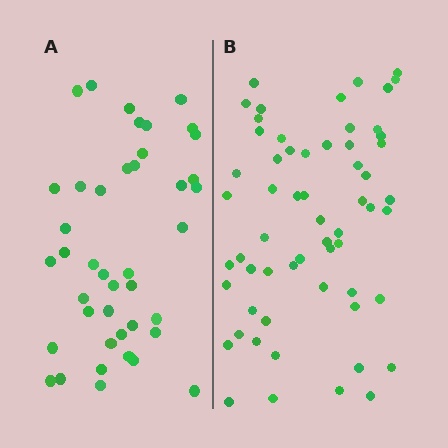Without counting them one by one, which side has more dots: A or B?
Region B (the right region) has more dots.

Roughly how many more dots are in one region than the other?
Region B has approximately 20 more dots than region A.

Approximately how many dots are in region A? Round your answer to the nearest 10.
About 40 dots. (The exact count is 42, which rounds to 40.)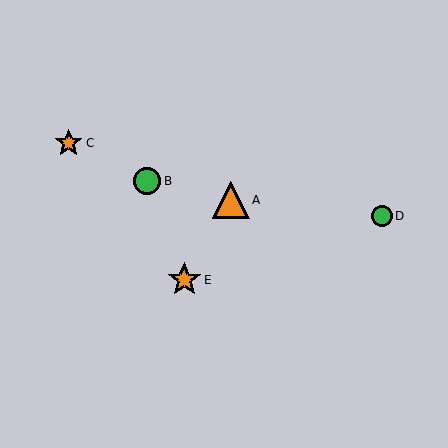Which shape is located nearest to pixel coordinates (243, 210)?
The orange triangle (labeled A) at (231, 200) is nearest to that location.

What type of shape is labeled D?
Shape D is a green circle.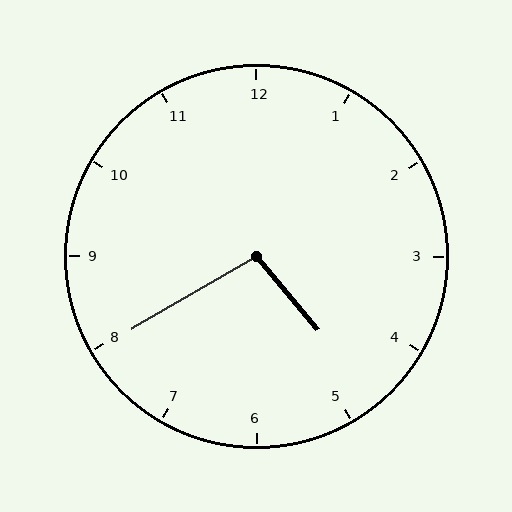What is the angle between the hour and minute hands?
Approximately 100 degrees.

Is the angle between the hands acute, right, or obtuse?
It is obtuse.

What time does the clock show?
4:40.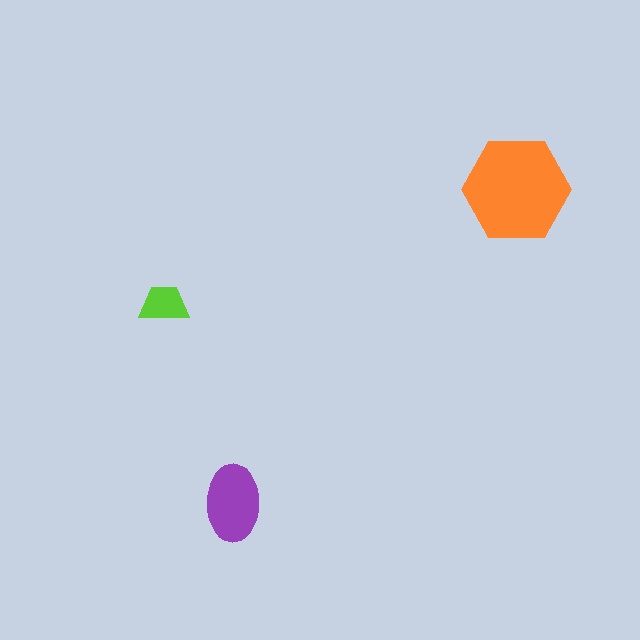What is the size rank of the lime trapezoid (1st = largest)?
3rd.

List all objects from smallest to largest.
The lime trapezoid, the purple ellipse, the orange hexagon.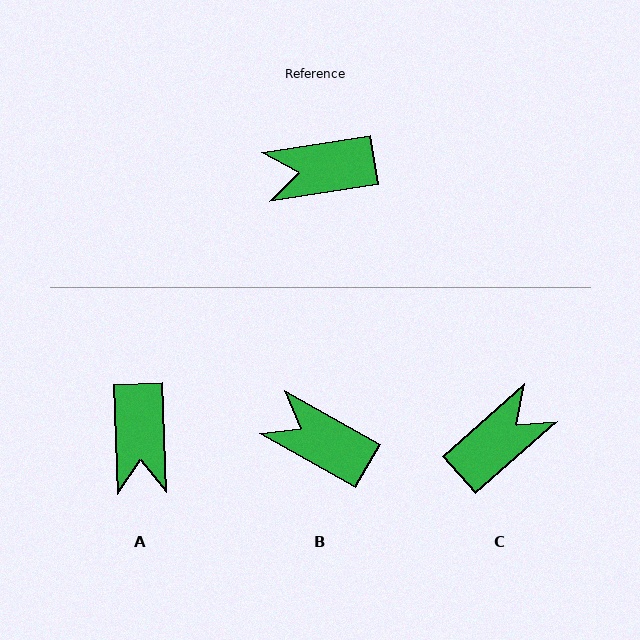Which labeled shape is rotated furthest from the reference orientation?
C, about 148 degrees away.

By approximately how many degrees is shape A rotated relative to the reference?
Approximately 83 degrees counter-clockwise.